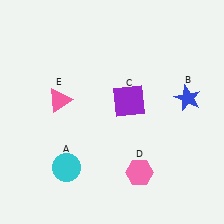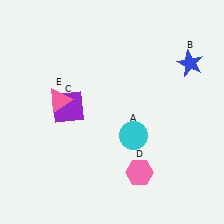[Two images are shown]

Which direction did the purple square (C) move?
The purple square (C) moved left.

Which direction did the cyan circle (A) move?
The cyan circle (A) moved right.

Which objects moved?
The objects that moved are: the cyan circle (A), the blue star (B), the purple square (C).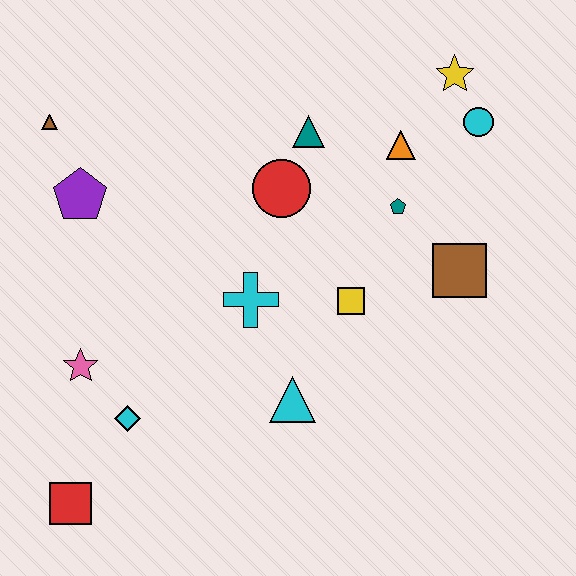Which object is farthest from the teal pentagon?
The red square is farthest from the teal pentagon.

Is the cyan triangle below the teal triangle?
Yes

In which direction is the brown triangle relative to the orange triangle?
The brown triangle is to the left of the orange triangle.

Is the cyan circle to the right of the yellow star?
Yes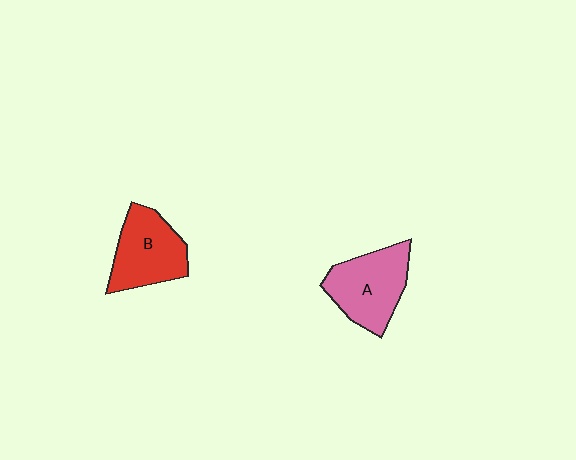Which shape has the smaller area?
Shape B (red).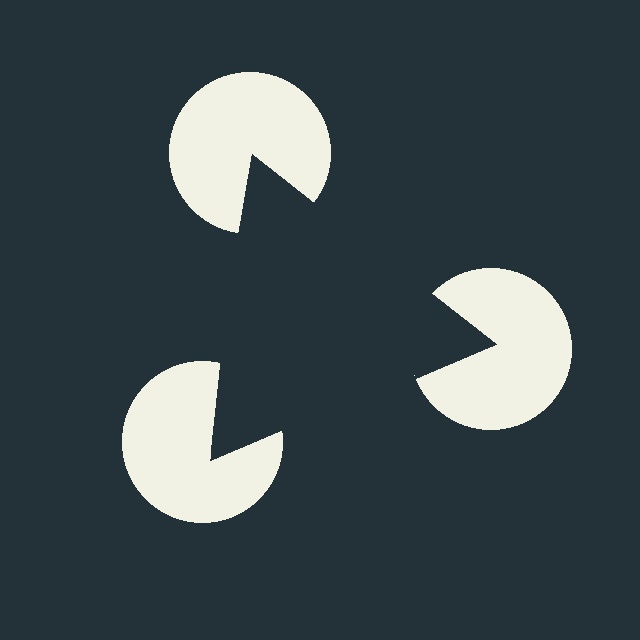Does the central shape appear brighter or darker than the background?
It typically appears slightly darker than the background, even though no actual brightness change is drawn.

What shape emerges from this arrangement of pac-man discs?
An illusory triangle — its edges are inferred from the aligned wedge cuts in the pac-man discs, not physically drawn.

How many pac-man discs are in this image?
There are 3 — one at each vertex of the illusory triangle.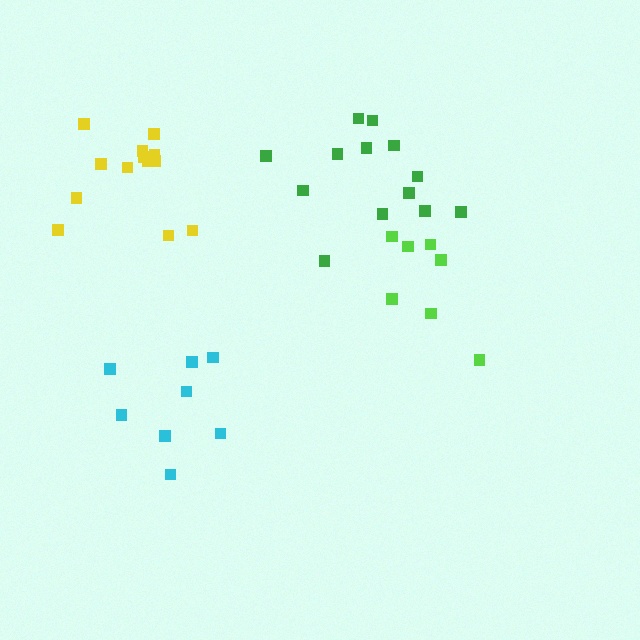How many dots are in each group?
Group 1: 13 dots, Group 2: 13 dots, Group 3: 8 dots, Group 4: 7 dots (41 total).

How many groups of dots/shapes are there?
There are 4 groups.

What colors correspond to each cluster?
The clusters are colored: yellow, green, cyan, lime.